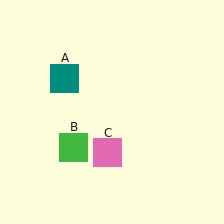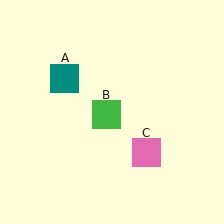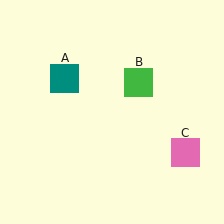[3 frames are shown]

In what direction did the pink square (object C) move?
The pink square (object C) moved right.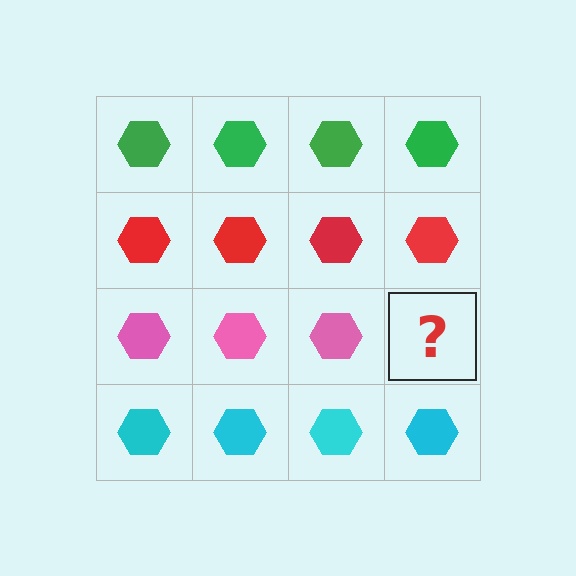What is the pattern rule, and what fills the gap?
The rule is that each row has a consistent color. The gap should be filled with a pink hexagon.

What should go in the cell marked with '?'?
The missing cell should contain a pink hexagon.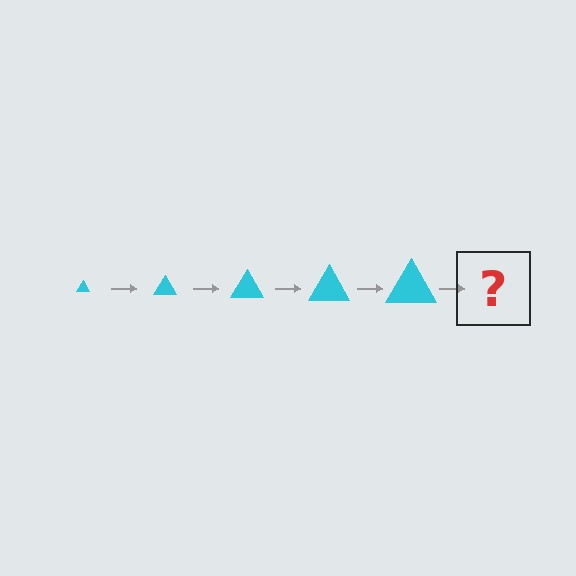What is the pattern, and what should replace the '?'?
The pattern is that the triangle gets progressively larger each step. The '?' should be a cyan triangle, larger than the previous one.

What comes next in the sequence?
The next element should be a cyan triangle, larger than the previous one.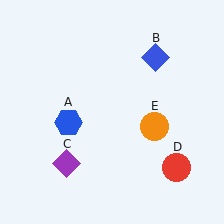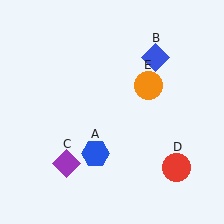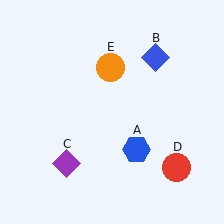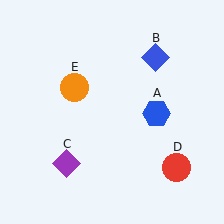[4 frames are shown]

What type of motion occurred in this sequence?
The blue hexagon (object A), orange circle (object E) rotated counterclockwise around the center of the scene.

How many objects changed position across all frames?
2 objects changed position: blue hexagon (object A), orange circle (object E).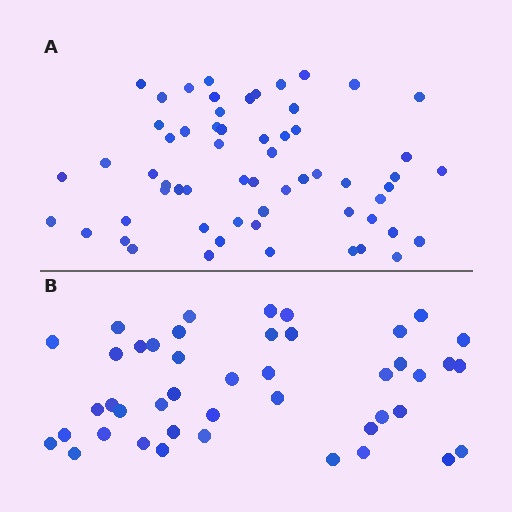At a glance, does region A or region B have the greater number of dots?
Region A (the top region) has more dots.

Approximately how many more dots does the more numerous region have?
Region A has approximately 15 more dots than region B.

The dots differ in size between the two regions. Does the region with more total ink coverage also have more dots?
No. Region B has more total ink coverage because its dots are larger, but region A actually contains more individual dots. Total area can be misleading — the number of items is what matters here.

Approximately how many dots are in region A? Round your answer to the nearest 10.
About 60 dots.